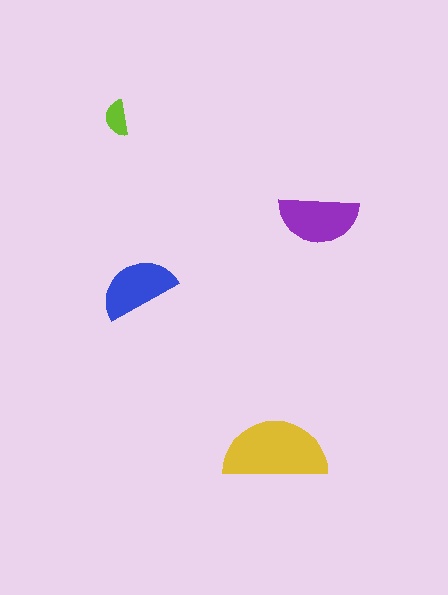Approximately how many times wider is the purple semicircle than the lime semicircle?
About 2 times wider.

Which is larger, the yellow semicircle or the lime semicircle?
The yellow one.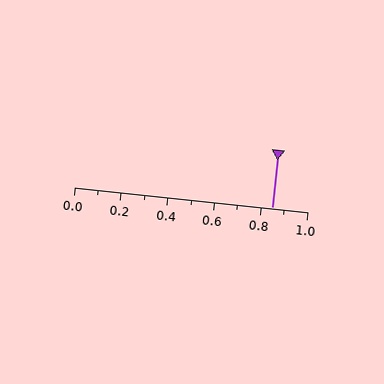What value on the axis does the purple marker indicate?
The marker indicates approximately 0.85.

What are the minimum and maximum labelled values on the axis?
The axis runs from 0.0 to 1.0.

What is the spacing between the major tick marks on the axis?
The major ticks are spaced 0.2 apart.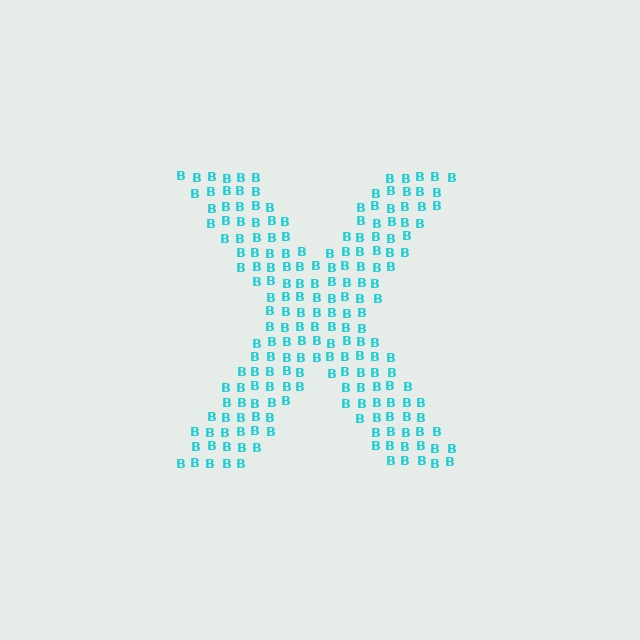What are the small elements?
The small elements are letter B's.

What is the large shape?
The large shape is the letter X.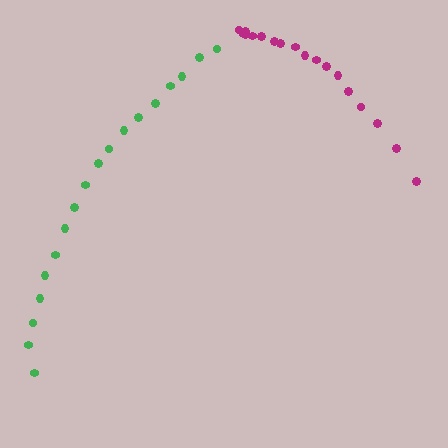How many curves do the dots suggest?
There are 2 distinct paths.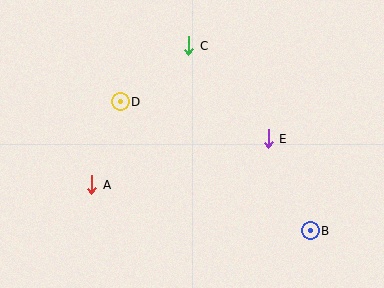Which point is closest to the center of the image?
Point E at (268, 139) is closest to the center.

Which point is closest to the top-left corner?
Point D is closest to the top-left corner.